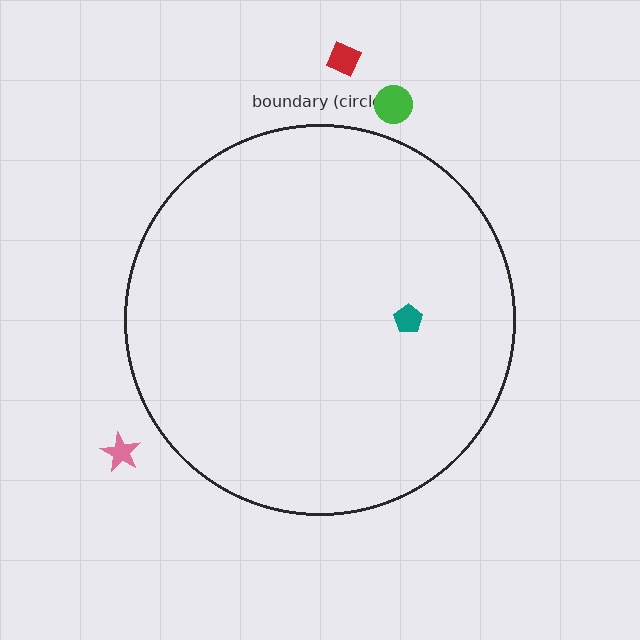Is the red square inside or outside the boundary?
Outside.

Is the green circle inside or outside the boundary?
Outside.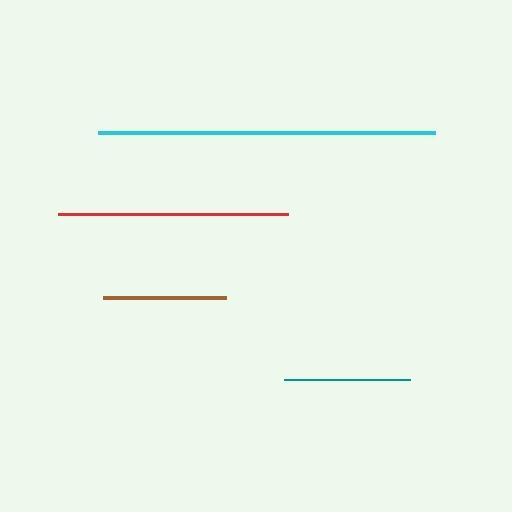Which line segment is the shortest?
The brown line is the shortest at approximately 122 pixels.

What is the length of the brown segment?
The brown segment is approximately 122 pixels long.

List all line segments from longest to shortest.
From longest to shortest: cyan, red, teal, brown.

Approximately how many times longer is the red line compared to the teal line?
The red line is approximately 1.8 times the length of the teal line.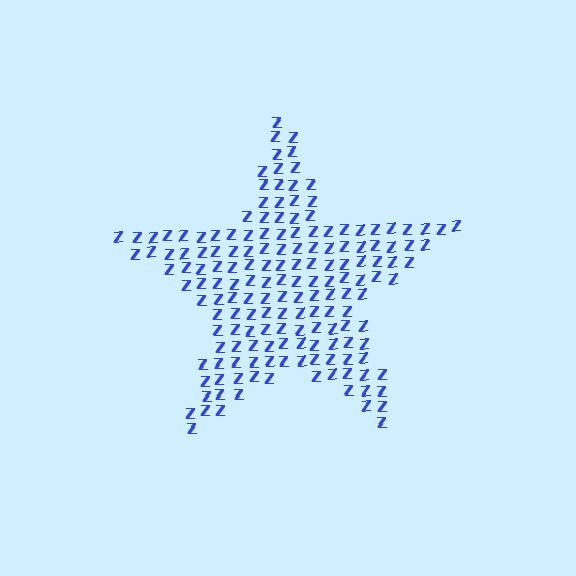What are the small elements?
The small elements are letter Z's.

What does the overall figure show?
The overall figure shows a star.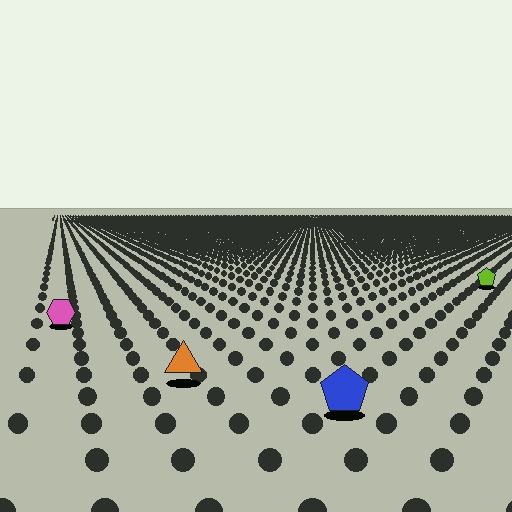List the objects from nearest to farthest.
From nearest to farthest: the blue pentagon, the orange triangle, the pink hexagon, the lime pentagon.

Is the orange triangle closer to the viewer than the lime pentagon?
Yes. The orange triangle is closer — you can tell from the texture gradient: the ground texture is coarser near it.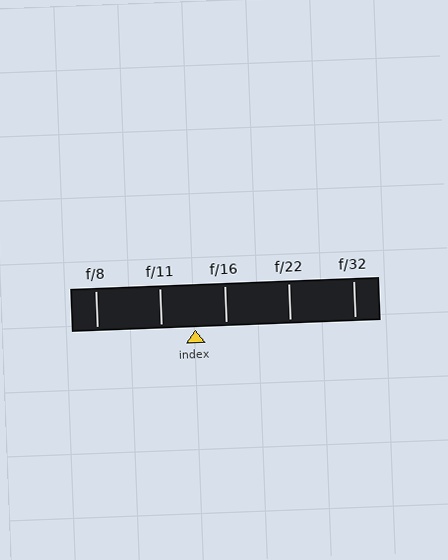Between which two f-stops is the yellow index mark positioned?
The index mark is between f/11 and f/16.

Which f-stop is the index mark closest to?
The index mark is closest to f/16.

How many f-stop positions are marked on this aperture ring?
There are 5 f-stop positions marked.